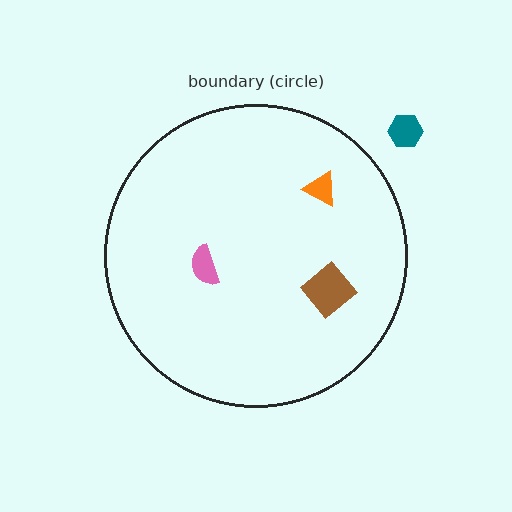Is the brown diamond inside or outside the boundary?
Inside.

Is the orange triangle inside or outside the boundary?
Inside.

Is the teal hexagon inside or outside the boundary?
Outside.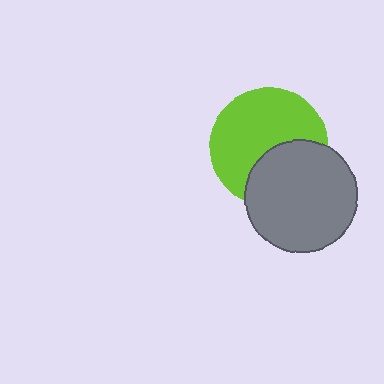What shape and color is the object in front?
The object in front is a gray circle.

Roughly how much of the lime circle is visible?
About half of it is visible (roughly 63%).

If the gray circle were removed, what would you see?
You would see the complete lime circle.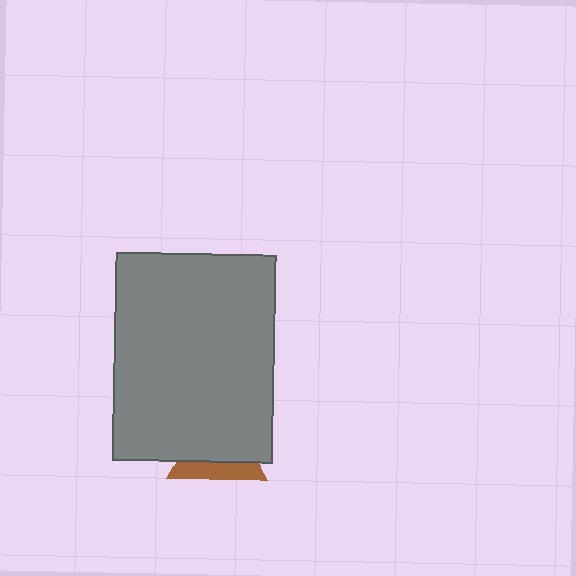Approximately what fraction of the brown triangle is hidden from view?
Roughly 64% of the brown triangle is hidden behind the gray rectangle.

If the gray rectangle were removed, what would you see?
You would see the complete brown triangle.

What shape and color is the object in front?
The object in front is a gray rectangle.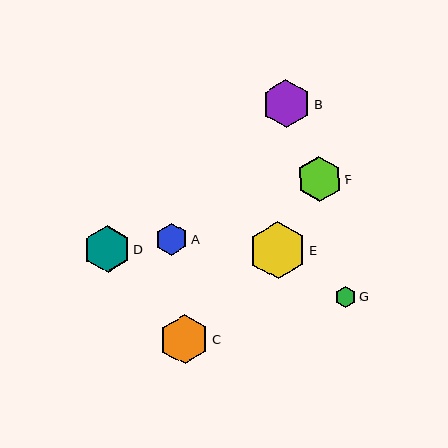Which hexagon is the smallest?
Hexagon G is the smallest with a size of approximately 21 pixels.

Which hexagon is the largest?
Hexagon E is the largest with a size of approximately 58 pixels.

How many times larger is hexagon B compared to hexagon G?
Hexagon B is approximately 2.3 times the size of hexagon G.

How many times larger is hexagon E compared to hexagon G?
Hexagon E is approximately 2.8 times the size of hexagon G.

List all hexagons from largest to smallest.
From largest to smallest: E, C, B, D, F, A, G.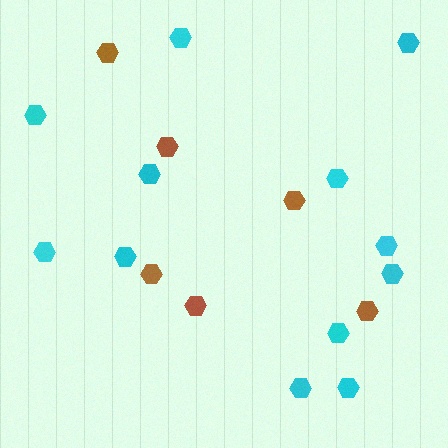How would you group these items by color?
There are 2 groups: one group of cyan hexagons (12) and one group of brown hexagons (6).